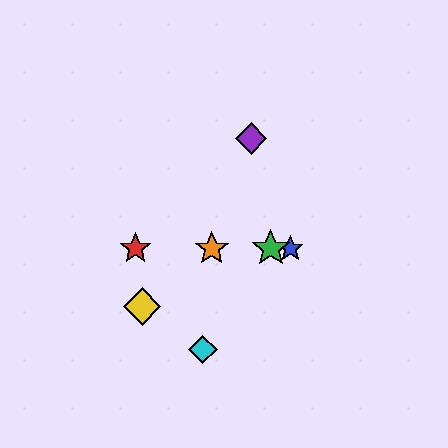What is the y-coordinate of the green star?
The green star is at y≈248.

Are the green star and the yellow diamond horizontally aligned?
No, the green star is at y≈248 and the yellow diamond is at y≈306.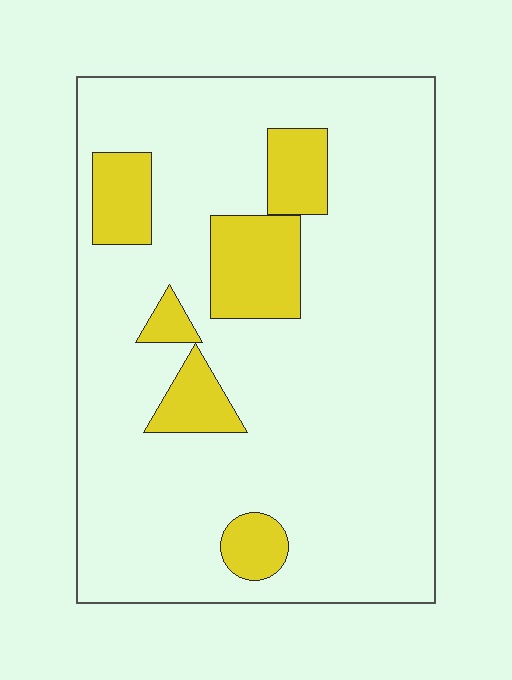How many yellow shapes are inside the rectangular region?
6.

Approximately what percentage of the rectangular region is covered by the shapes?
Approximately 15%.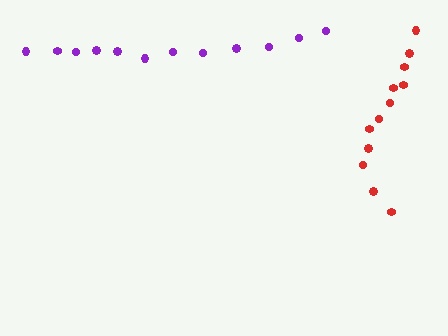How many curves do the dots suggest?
There are 2 distinct paths.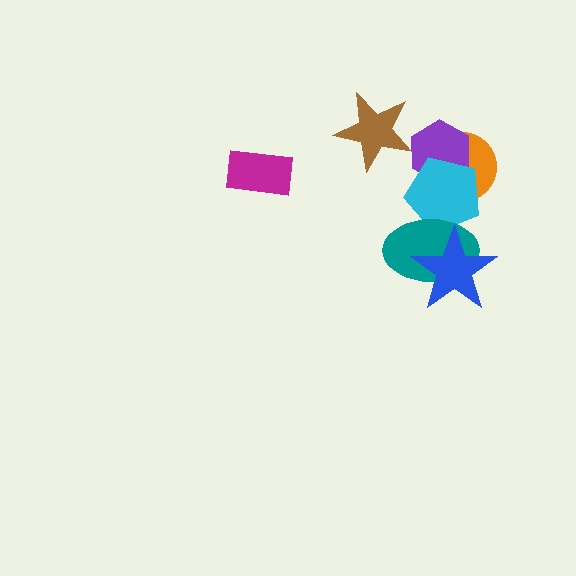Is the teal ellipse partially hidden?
Yes, it is partially covered by another shape.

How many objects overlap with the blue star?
2 objects overlap with the blue star.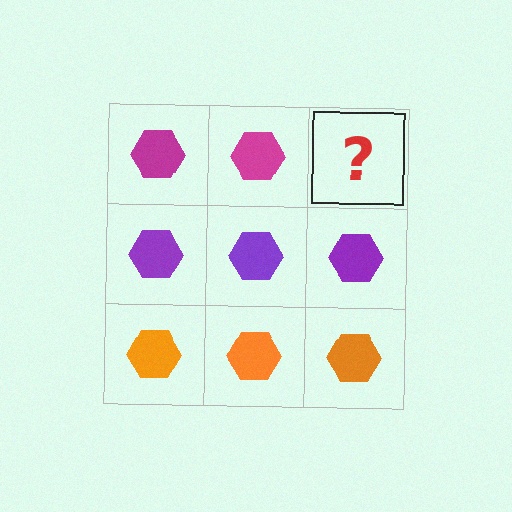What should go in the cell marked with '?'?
The missing cell should contain a magenta hexagon.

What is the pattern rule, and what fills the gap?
The rule is that each row has a consistent color. The gap should be filled with a magenta hexagon.